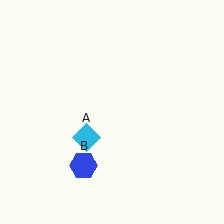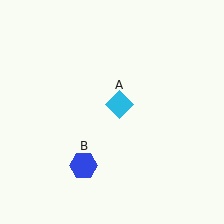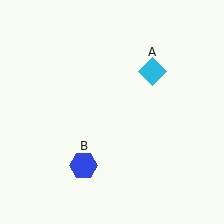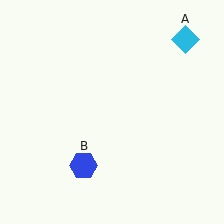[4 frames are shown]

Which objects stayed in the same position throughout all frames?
Blue hexagon (object B) remained stationary.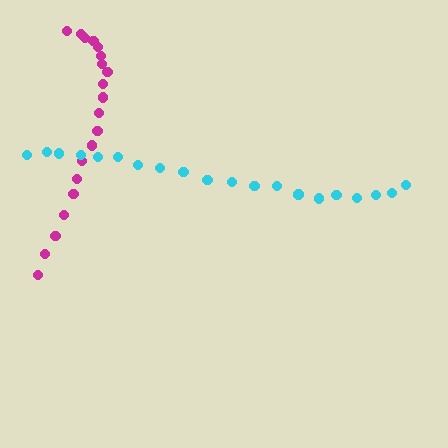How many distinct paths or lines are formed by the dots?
There are 2 distinct paths.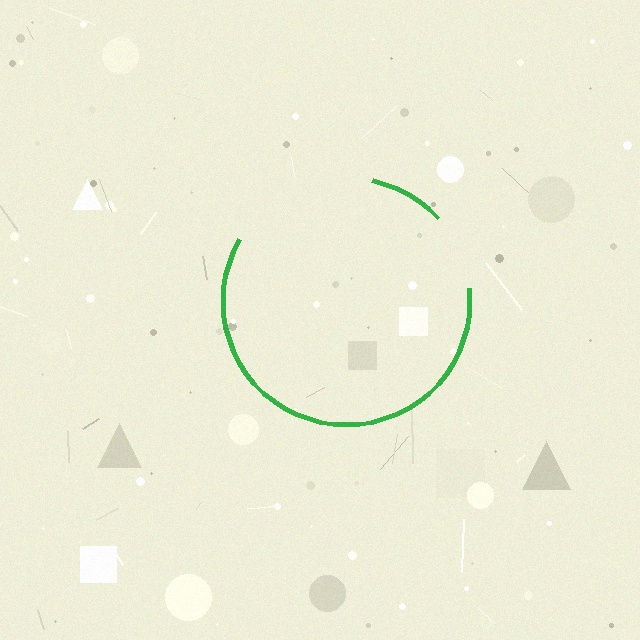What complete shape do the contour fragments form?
The contour fragments form a circle.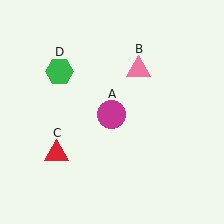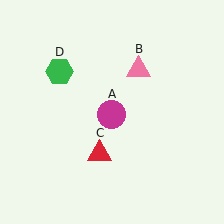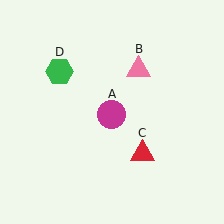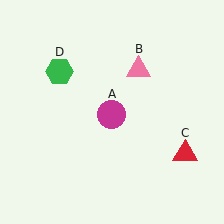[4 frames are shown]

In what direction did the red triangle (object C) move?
The red triangle (object C) moved right.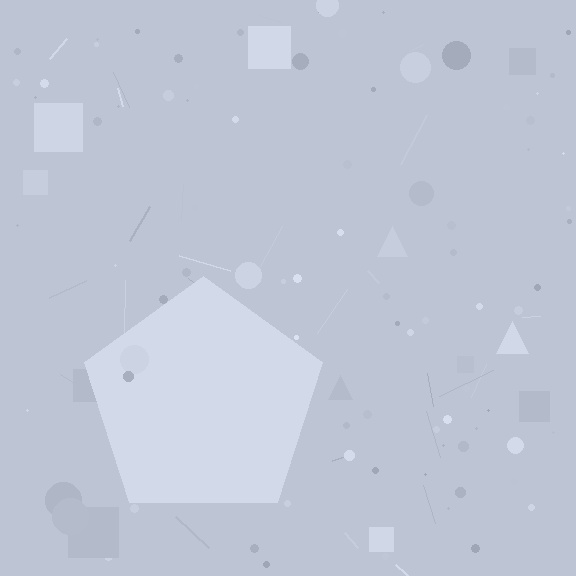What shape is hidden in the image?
A pentagon is hidden in the image.